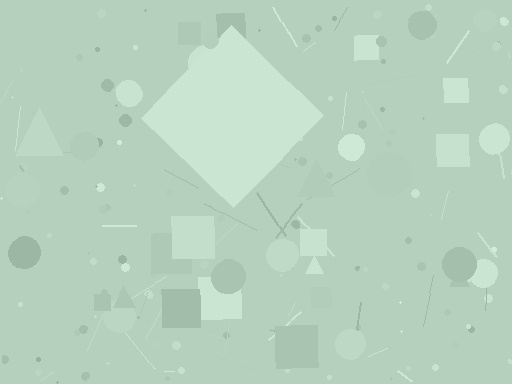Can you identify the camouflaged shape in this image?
The camouflaged shape is a diamond.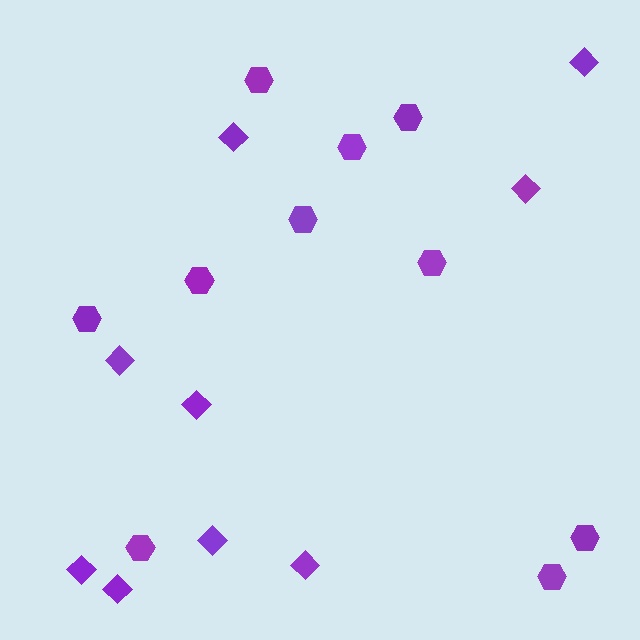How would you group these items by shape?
There are 2 groups: one group of diamonds (9) and one group of hexagons (10).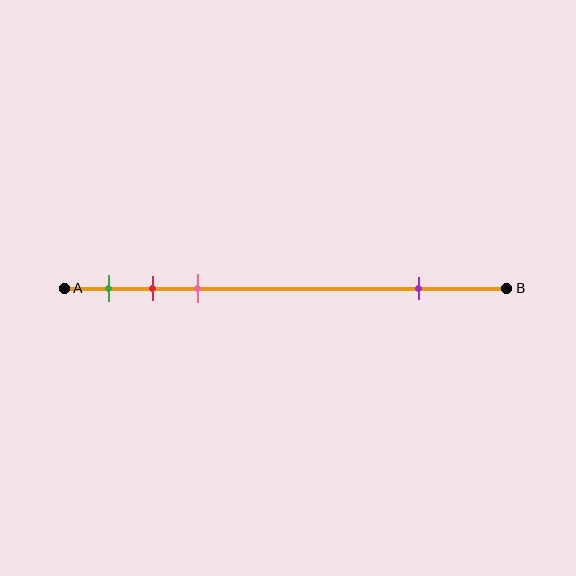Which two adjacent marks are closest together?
The red and pink marks are the closest adjacent pair.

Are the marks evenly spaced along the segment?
No, the marks are not evenly spaced.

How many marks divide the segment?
There are 4 marks dividing the segment.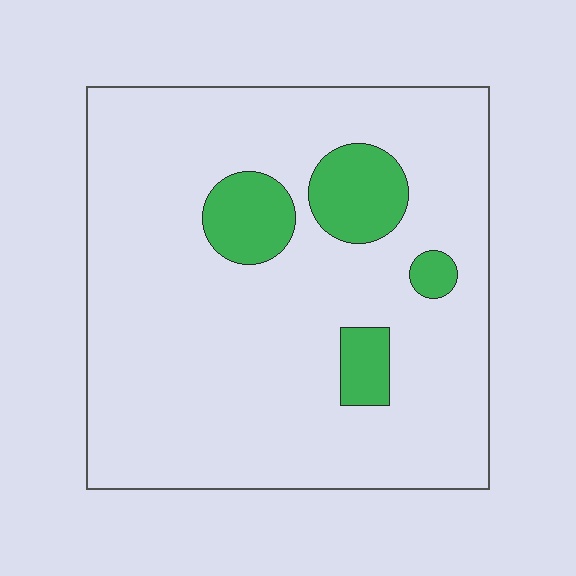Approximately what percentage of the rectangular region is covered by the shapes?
Approximately 15%.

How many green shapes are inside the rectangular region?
4.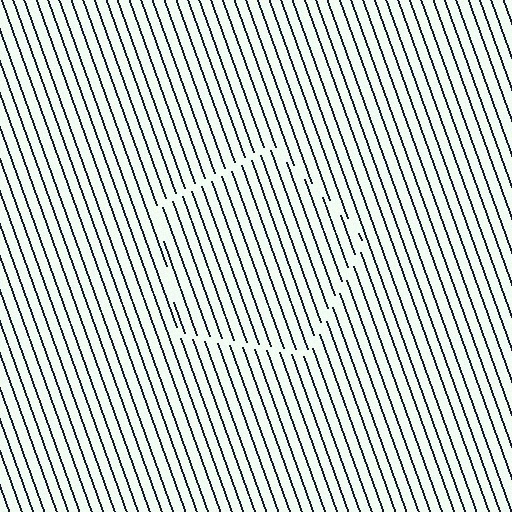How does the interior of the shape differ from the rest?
The interior of the shape contains the same grating, shifted by half a period — the contour is defined by the phase discontinuity where line-ends from the inner and outer gratings abut.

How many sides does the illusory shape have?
5 sides — the line-ends trace a pentagon.